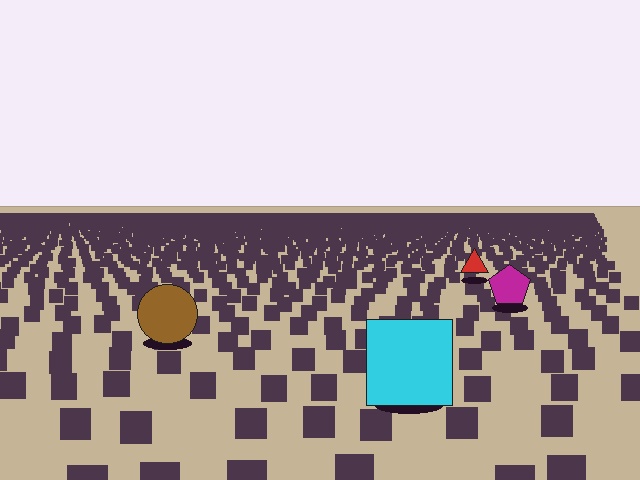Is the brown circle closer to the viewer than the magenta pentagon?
Yes. The brown circle is closer — you can tell from the texture gradient: the ground texture is coarser near it.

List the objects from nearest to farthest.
From nearest to farthest: the cyan square, the brown circle, the magenta pentagon, the red triangle.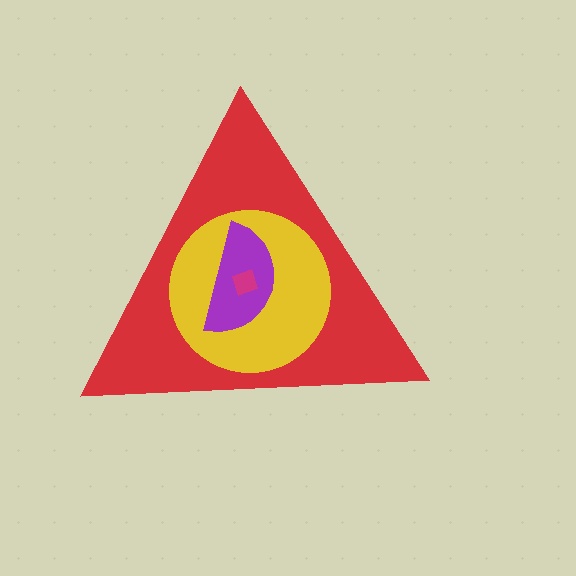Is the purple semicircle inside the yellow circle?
Yes.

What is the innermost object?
The magenta diamond.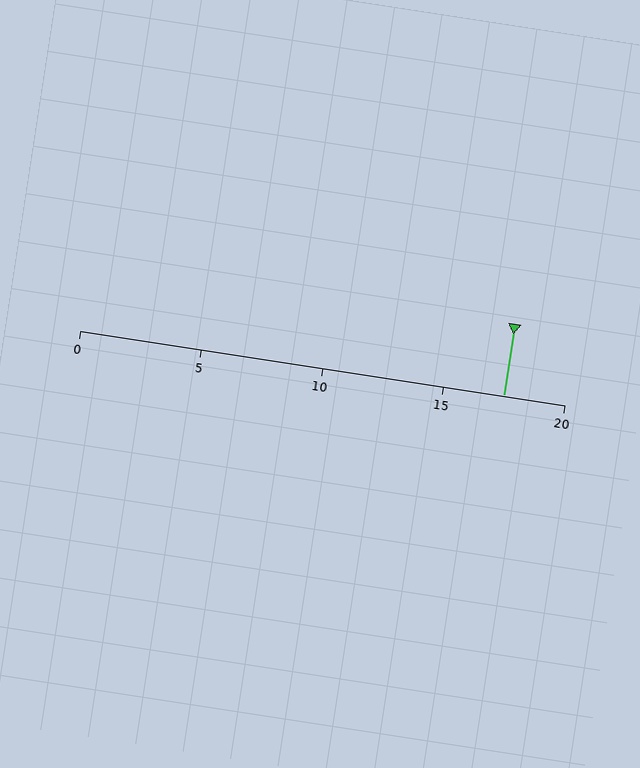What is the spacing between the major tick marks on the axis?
The major ticks are spaced 5 apart.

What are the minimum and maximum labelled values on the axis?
The axis runs from 0 to 20.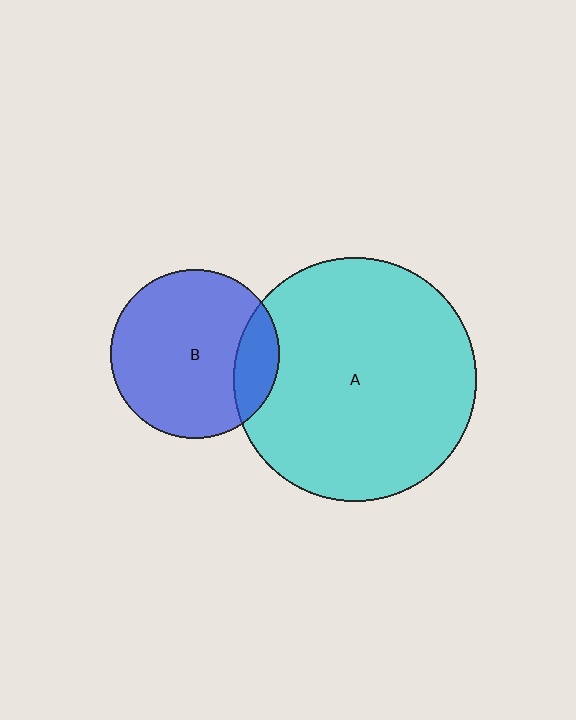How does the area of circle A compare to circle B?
Approximately 2.1 times.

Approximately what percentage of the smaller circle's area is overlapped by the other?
Approximately 15%.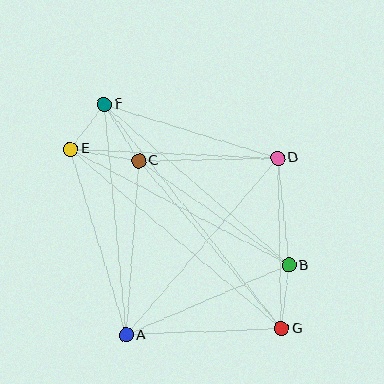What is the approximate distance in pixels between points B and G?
The distance between B and G is approximately 64 pixels.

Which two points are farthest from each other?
Points F and G are farthest from each other.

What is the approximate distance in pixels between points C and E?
The distance between C and E is approximately 70 pixels.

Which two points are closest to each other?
Points E and F are closest to each other.